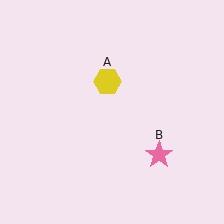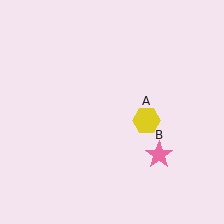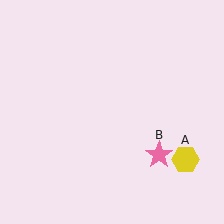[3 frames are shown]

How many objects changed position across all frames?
1 object changed position: yellow hexagon (object A).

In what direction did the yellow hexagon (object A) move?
The yellow hexagon (object A) moved down and to the right.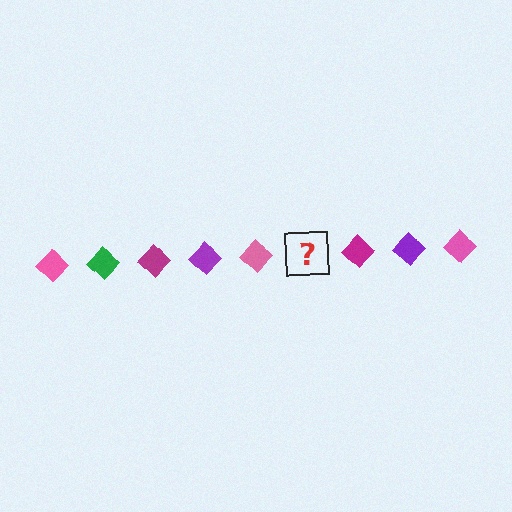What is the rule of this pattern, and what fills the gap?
The rule is that the pattern cycles through pink, green, magenta, purple diamonds. The gap should be filled with a green diamond.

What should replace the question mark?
The question mark should be replaced with a green diamond.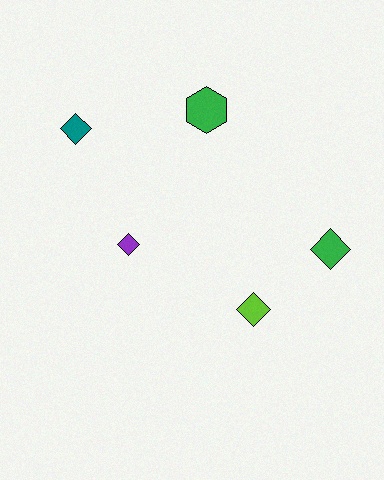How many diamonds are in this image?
There are 4 diamonds.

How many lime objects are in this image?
There is 1 lime object.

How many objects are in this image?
There are 5 objects.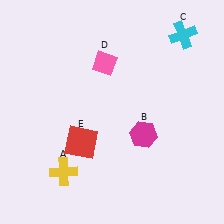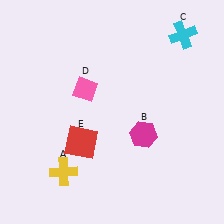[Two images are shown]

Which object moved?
The pink diamond (D) moved down.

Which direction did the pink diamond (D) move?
The pink diamond (D) moved down.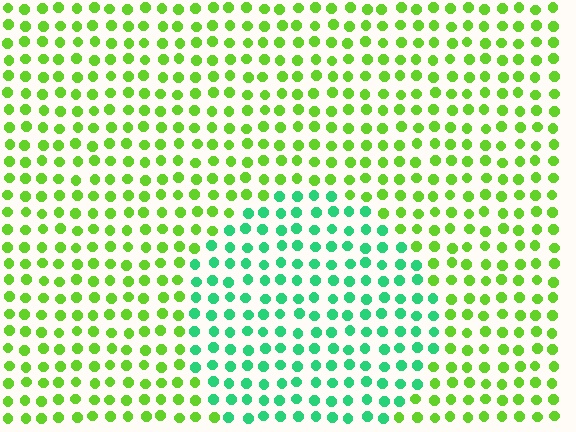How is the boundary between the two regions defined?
The boundary is defined purely by a slight shift in hue (about 49 degrees). Spacing, size, and orientation are identical on both sides.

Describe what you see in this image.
The image is filled with small lime elements in a uniform arrangement. A circle-shaped region is visible where the elements are tinted to a slightly different hue, forming a subtle color boundary.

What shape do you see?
I see a circle.